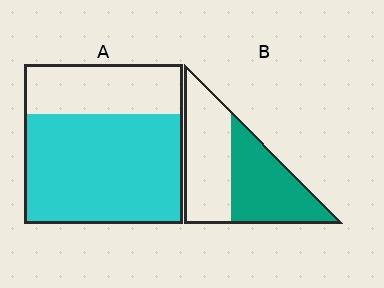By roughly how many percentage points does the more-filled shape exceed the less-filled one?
By roughly 20 percentage points (A over B).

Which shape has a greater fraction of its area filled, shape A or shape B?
Shape A.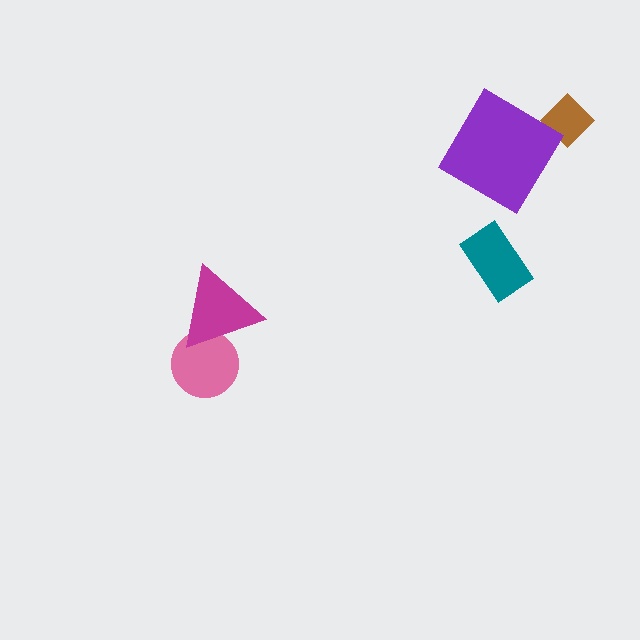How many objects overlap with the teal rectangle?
0 objects overlap with the teal rectangle.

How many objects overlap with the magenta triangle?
1 object overlaps with the magenta triangle.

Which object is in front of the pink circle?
The magenta triangle is in front of the pink circle.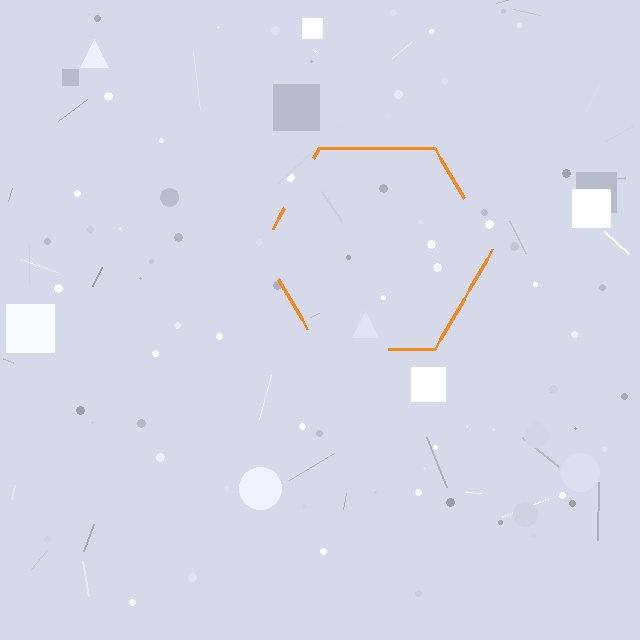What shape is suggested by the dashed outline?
The dashed outline suggests a hexagon.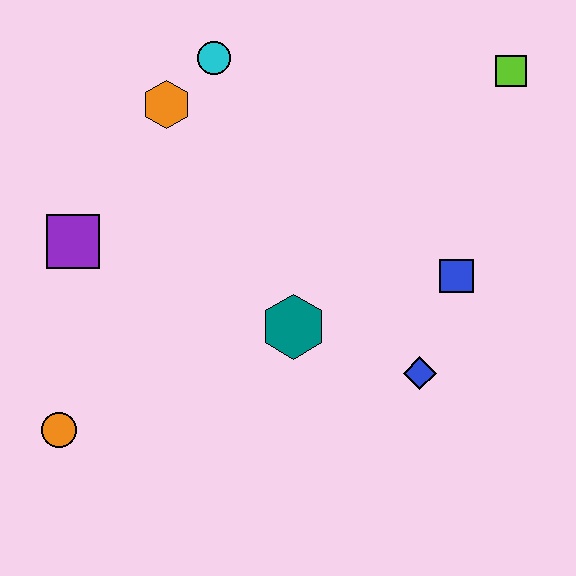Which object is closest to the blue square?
The blue diamond is closest to the blue square.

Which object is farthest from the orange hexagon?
The blue diamond is farthest from the orange hexagon.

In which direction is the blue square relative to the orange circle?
The blue square is to the right of the orange circle.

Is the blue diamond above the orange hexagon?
No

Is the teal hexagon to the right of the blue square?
No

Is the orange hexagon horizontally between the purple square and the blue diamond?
Yes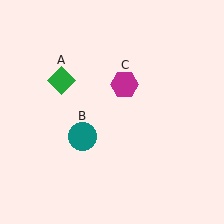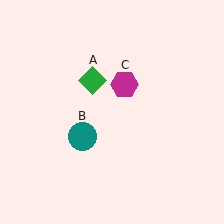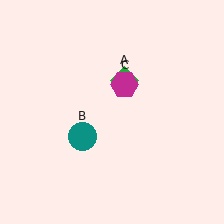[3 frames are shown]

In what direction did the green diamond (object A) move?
The green diamond (object A) moved right.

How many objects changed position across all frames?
1 object changed position: green diamond (object A).